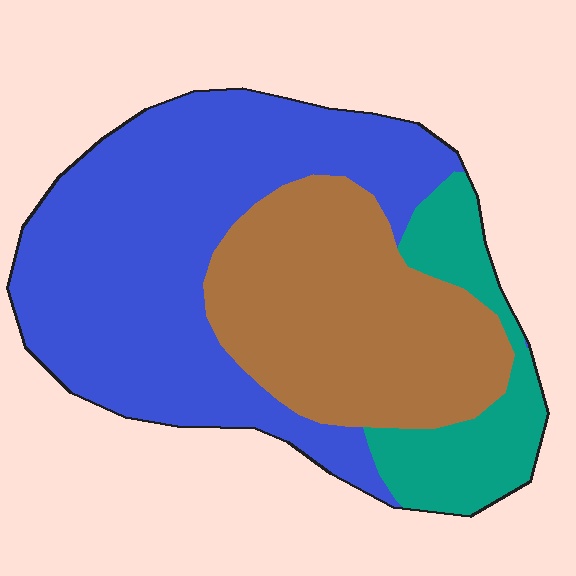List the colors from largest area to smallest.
From largest to smallest: blue, brown, teal.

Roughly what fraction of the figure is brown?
Brown covers about 35% of the figure.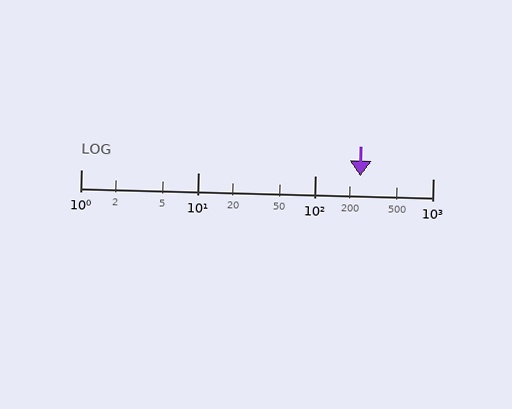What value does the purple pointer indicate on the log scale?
The pointer indicates approximately 240.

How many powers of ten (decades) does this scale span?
The scale spans 3 decades, from 1 to 1000.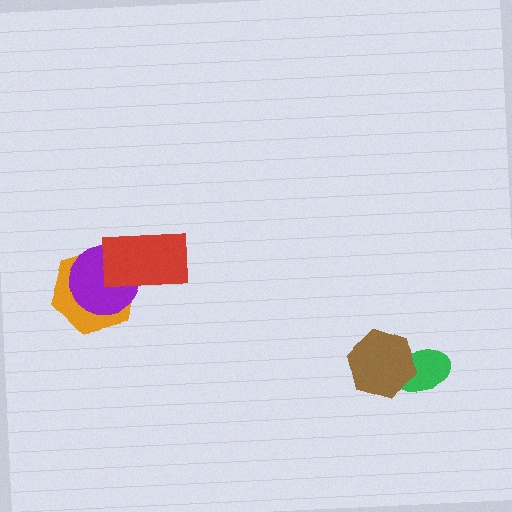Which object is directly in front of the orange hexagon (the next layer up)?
The purple circle is directly in front of the orange hexagon.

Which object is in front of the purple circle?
The red rectangle is in front of the purple circle.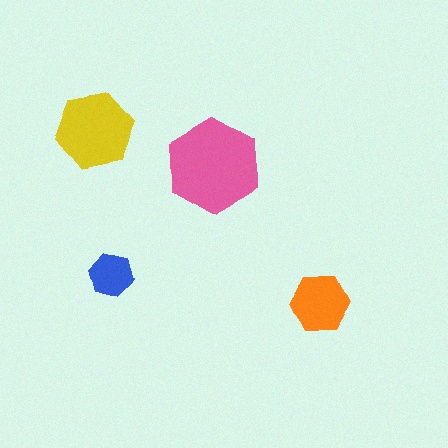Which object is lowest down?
The orange hexagon is bottommost.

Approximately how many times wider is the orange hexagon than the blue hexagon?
About 1.5 times wider.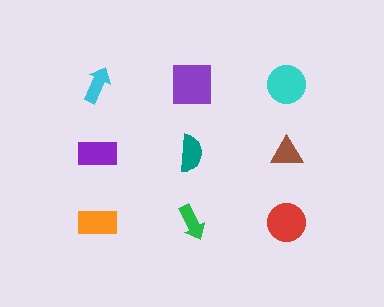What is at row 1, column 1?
A cyan arrow.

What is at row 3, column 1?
An orange rectangle.